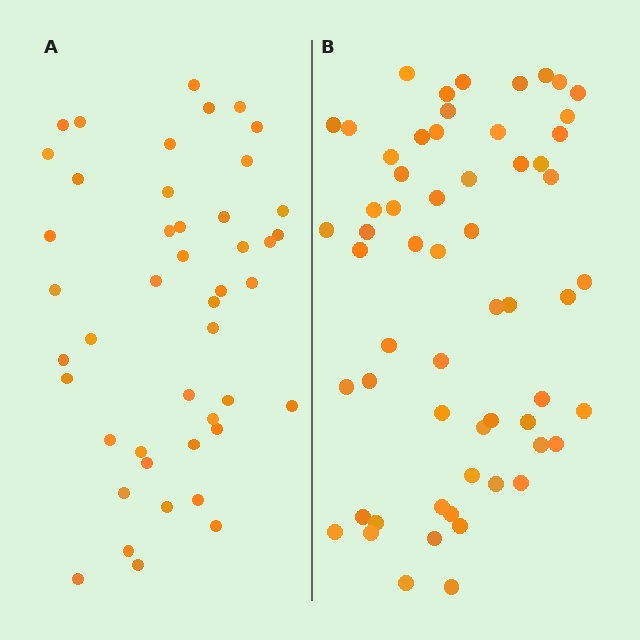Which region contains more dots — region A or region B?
Region B (the right region) has more dots.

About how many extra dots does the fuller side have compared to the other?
Region B has approximately 15 more dots than region A.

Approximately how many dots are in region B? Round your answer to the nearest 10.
About 60 dots. (The exact count is 59, which rounds to 60.)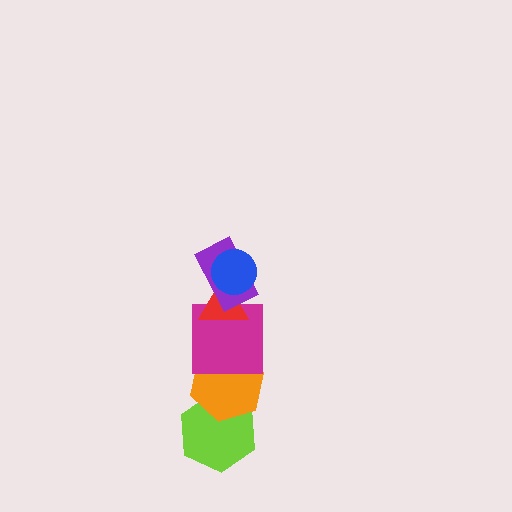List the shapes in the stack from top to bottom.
From top to bottom: the blue circle, the purple rectangle, the red triangle, the magenta square, the orange hexagon, the lime hexagon.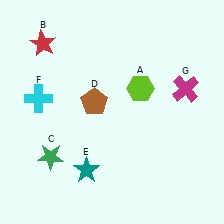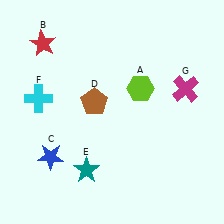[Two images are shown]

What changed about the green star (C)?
In Image 1, C is green. In Image 2, it changed to blue.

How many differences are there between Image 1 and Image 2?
There is 1 difference between the two images.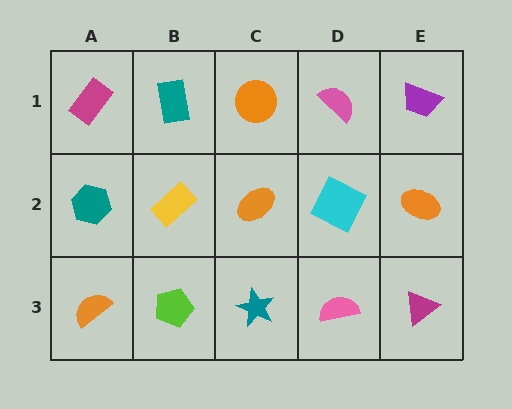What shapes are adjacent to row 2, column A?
A magenta rectangle (row 1, column A), an orange semicircle (row 3, column A), a yellow rectangle (row 2, column B).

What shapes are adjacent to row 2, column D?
A pink semicircle (row 1, column D), a pink semicircle (row 3, column D), an orange ellipse (row 2, column C), an orange ellipse (row 2, column E).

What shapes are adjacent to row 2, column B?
A teal rectangle (row 1, column B), a lime pentagon (row 3, column B), a teal hexagon (row 2, column A), an orange ellipse (row 2, column C).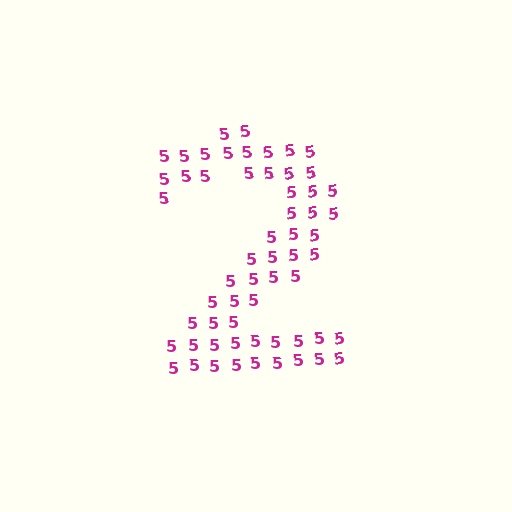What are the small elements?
The small elements are digit 5's.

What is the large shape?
The large shape is the digit 2.